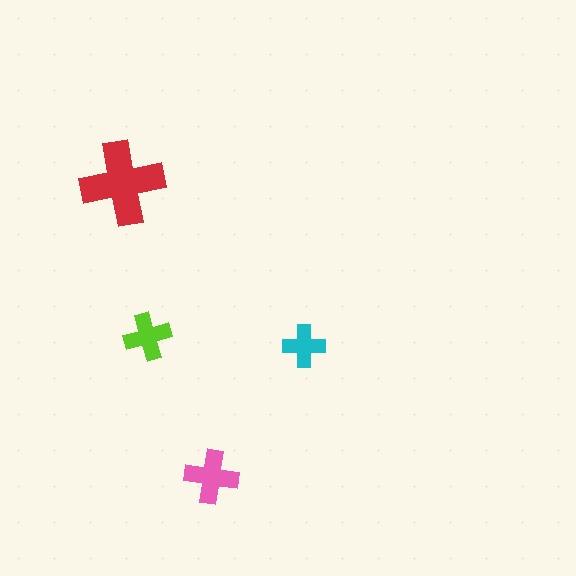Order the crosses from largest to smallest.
the red one, the pink one, the lime one, the cyan one.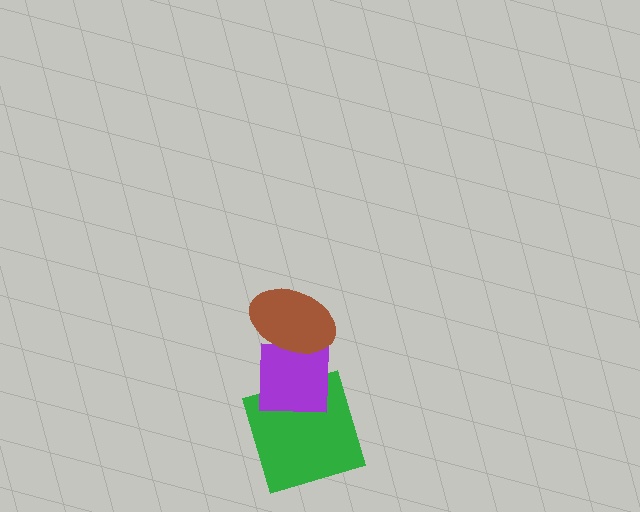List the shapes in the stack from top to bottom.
From top to bottom: the brown ellipse, the purple square, the green square.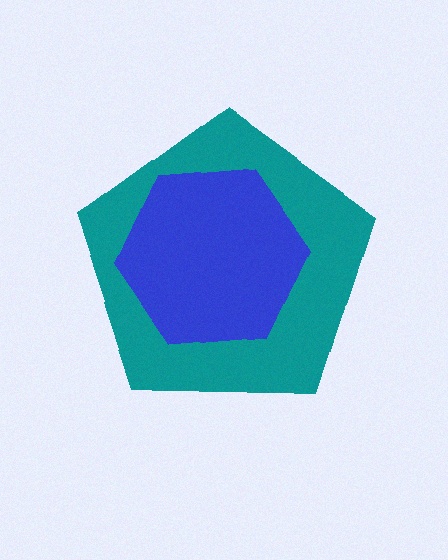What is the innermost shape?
The blue hexagon.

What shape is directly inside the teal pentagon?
The blue hexagon.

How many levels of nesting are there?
2.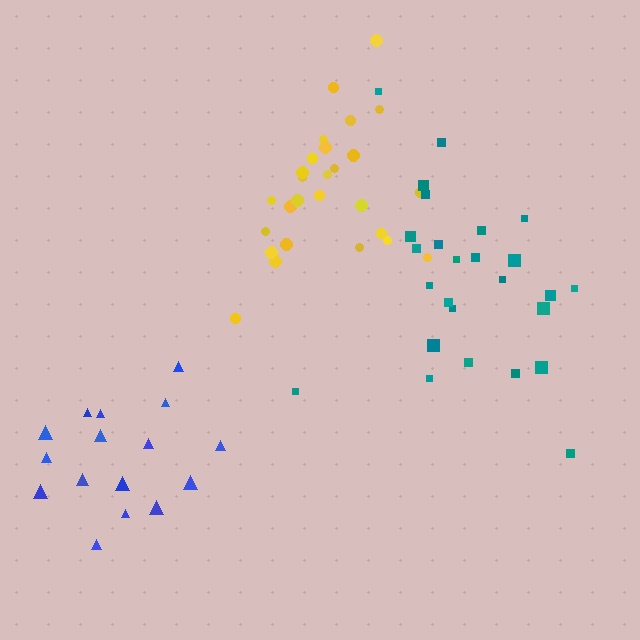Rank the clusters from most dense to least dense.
blue, yellow, teal.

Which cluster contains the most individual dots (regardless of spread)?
Yellow (27).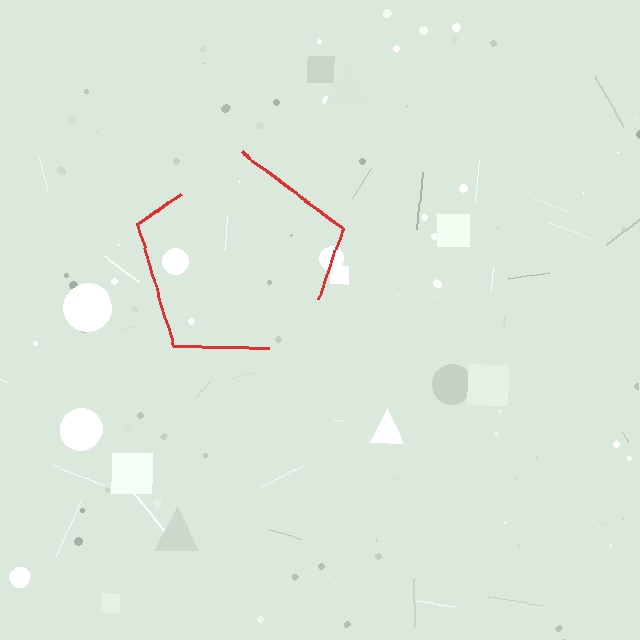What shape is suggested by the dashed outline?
The dashed outline suggests a pentagon.